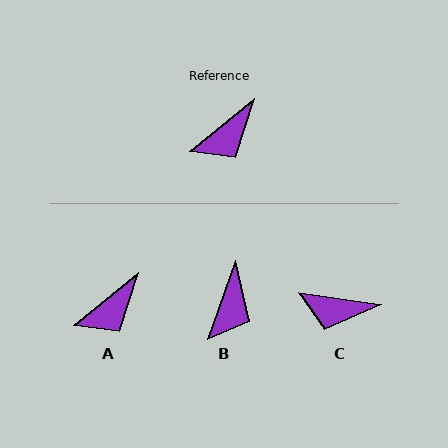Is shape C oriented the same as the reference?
No, it is off by about 48 degrees.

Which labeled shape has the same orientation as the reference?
A.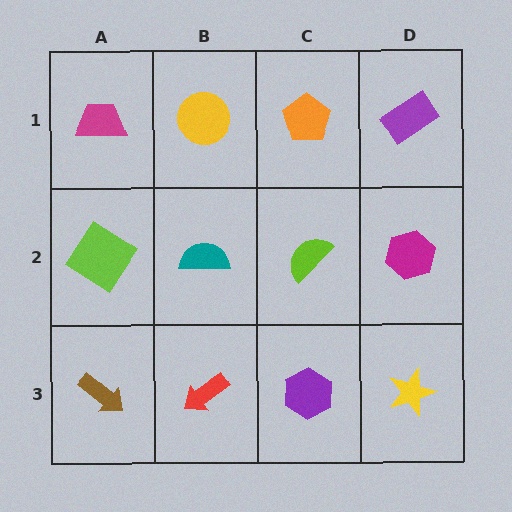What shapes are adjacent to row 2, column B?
A yellow circle (row 1, column B), a red arrow (row 3, column B), a lime diamond (row 2, column A), a lime semicircle (row 2, column C).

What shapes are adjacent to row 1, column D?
A magenta hexagon (row 2, column D), an orange pentagon (row 1, column C).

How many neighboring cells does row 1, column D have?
2.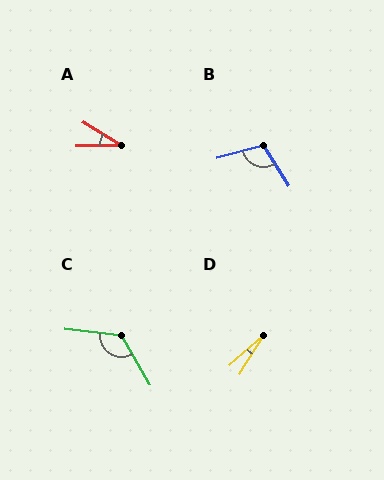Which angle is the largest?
C, at approximately 126 degrees.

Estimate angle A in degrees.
Approximately 32 degrees.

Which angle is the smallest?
D, at approximately 17 degrees.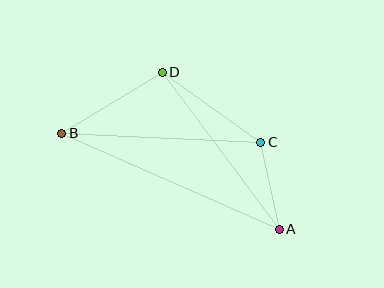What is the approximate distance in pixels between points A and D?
The distance between A and D is approximately 196 pixels.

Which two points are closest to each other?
Points A and C are closest to each other.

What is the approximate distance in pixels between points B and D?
The distance between B and D is approximately 117 pixels.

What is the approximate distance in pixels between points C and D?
The distance between C and D is approximately 121 pixels.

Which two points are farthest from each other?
Points A and B are farthest from each other.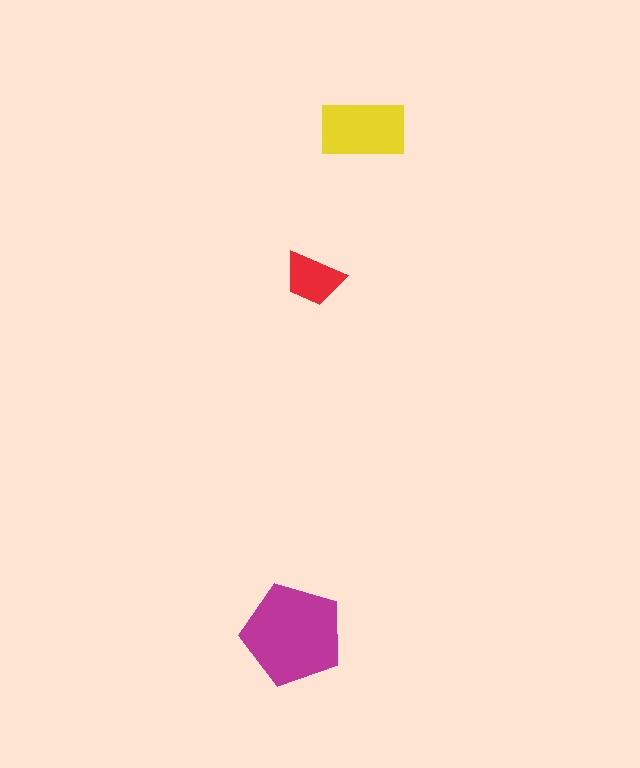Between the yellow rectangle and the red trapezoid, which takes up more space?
The yellow rectangle.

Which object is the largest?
The magenta pentagon.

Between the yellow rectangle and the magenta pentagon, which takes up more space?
The magenta pentagon.